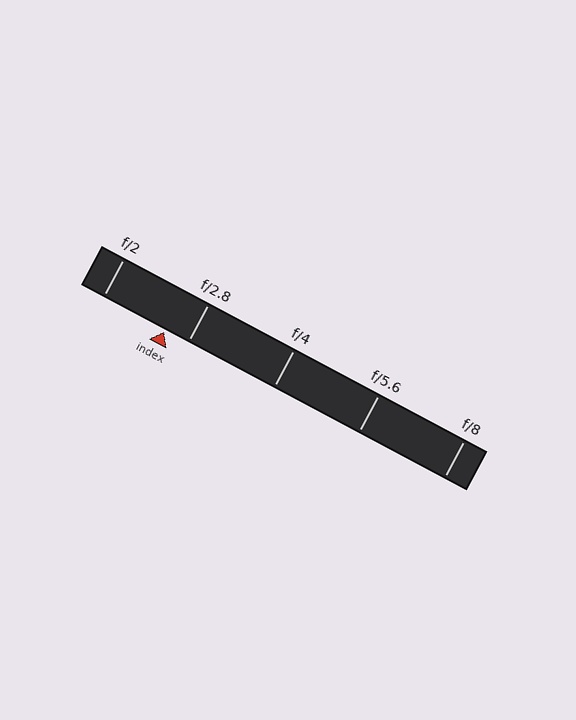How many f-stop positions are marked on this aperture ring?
There are 5 f-stop positions marked.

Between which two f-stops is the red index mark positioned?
The index mark is between f/2 and f/2.8.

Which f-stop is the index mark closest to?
The index mark is closest to f/2.8.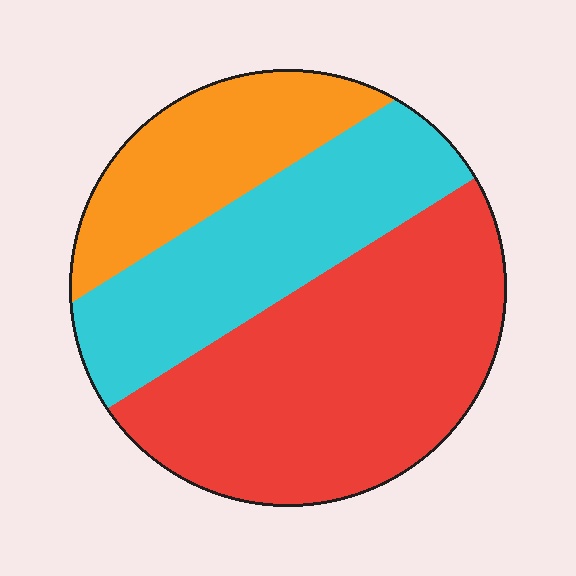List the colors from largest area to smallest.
From largest to smallest: red, cyan, orange.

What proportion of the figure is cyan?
Cyan covers roughly 30% of the figure.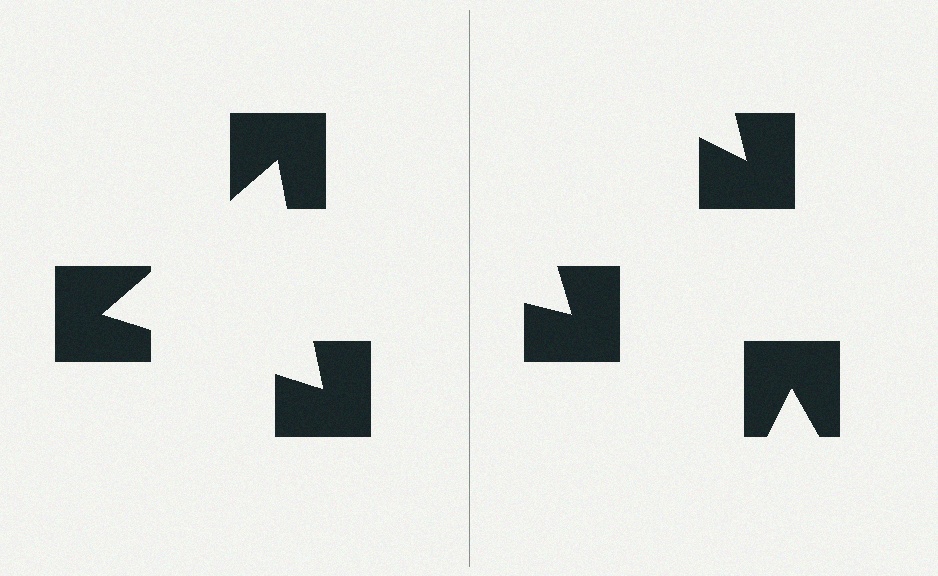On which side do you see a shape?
An illusory triangle appears on the left side. On the right side the wedge cuts are rotated, so no coherent shape forms.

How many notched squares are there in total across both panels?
6 — 3 on each side.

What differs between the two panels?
The notched squares are positioned identically on both sides; only the wedge orientations differ. On the left they align to a triangle; on the right they are misaligned.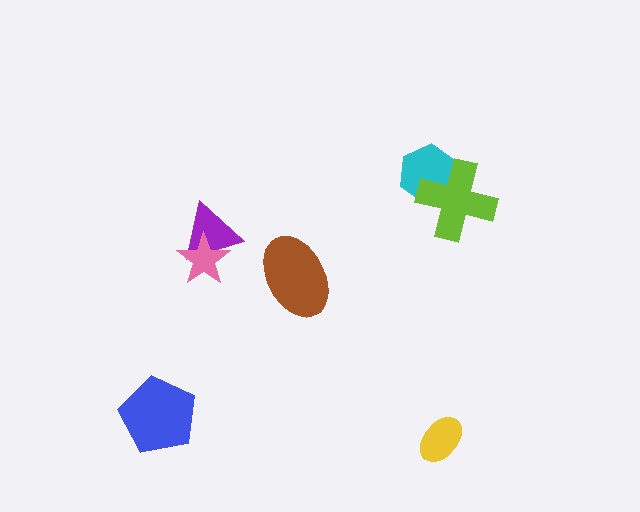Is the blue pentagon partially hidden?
No, no other shape covers it.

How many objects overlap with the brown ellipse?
0 objects overlap with the brown ellipse.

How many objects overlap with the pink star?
1 object overlaps with the pink star.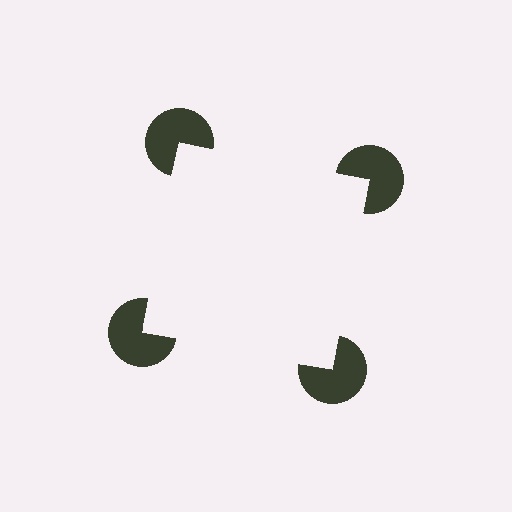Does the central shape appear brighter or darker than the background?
It typically appears slightly brighter than the background, even though no actual brightness change is drawn.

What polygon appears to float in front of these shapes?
An illusory square — its edges are inferred from the aligned wedge cuts in the pac-man discs, not physically drawn.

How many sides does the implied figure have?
4 sides.